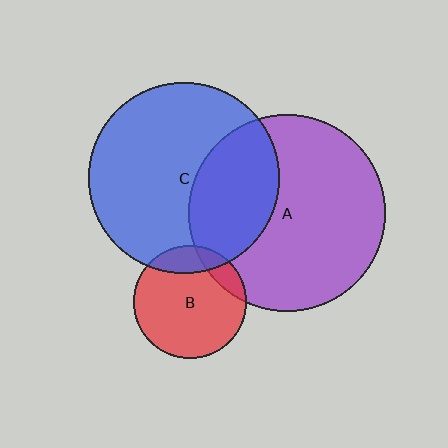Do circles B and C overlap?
Yes.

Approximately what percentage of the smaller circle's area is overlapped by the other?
Approximately 15%.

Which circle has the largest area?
Circle A (purple).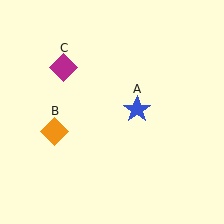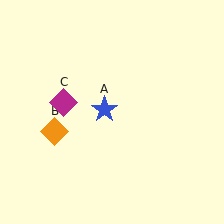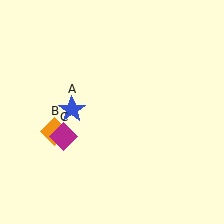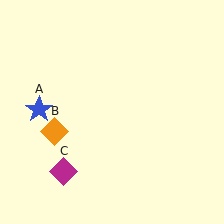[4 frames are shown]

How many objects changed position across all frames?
2 objects changed position: blue star (object A), magenta diamond (object C).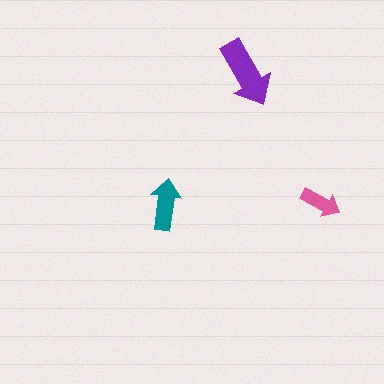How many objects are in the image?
There are 3 objects in the image.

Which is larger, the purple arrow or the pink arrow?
The purple one.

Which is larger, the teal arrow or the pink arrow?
The teal one.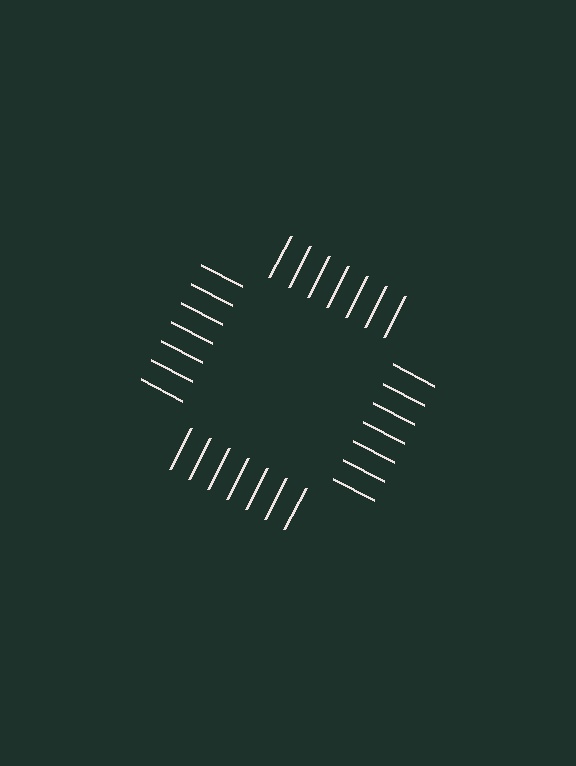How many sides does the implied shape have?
4 sides — the line-ends trace a square.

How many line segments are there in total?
28 — 7 along each of the 4 edges.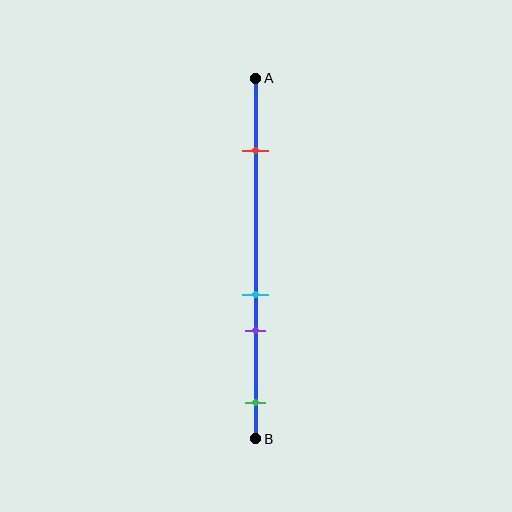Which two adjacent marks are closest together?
The cyan and purple marks are the closest adjacent pair.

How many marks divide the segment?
There are 4 marks dividing the segment.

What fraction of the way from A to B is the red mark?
The red mark is approximately 20% (0.2) of the way from A to B.